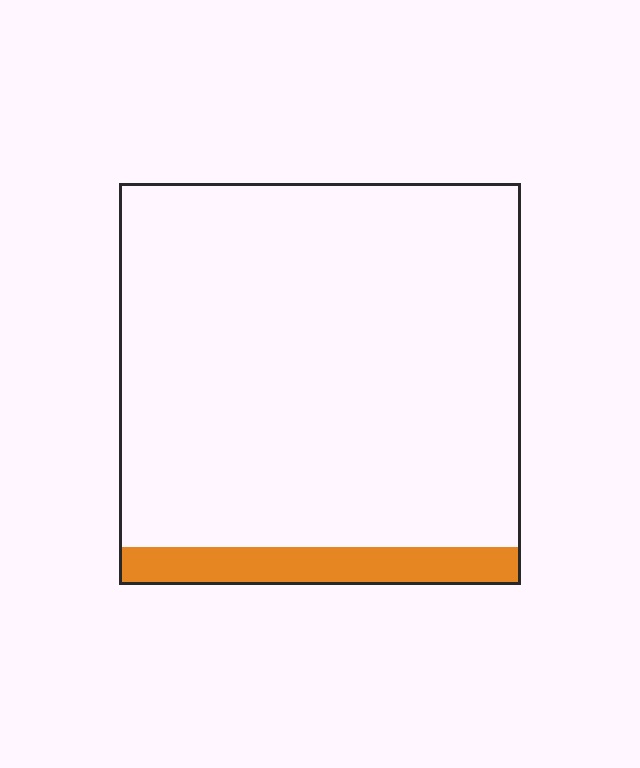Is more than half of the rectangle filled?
No.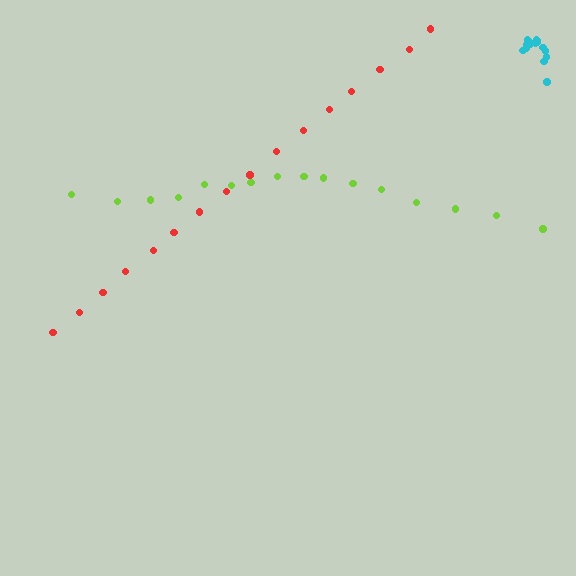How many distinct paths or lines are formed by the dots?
There are 3 distinct paths.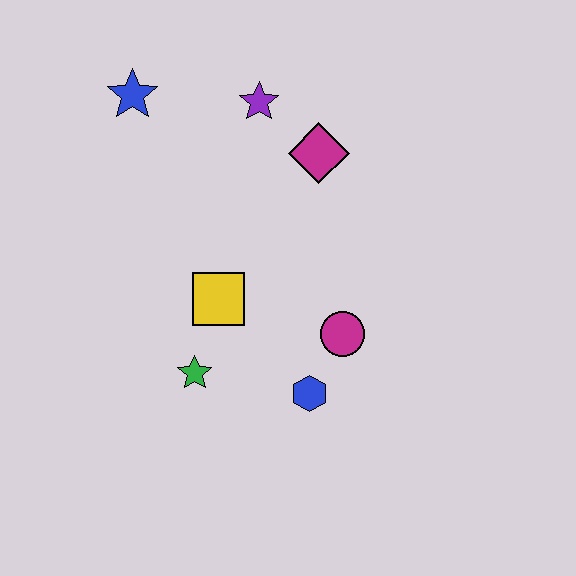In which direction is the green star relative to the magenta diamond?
The green star is below the magenta diamond.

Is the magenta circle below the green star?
No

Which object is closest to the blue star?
The purple star is closest to the blue star.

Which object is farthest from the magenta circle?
The blue star is farthest from the magenta circle.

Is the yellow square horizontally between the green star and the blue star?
No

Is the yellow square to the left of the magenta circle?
Yes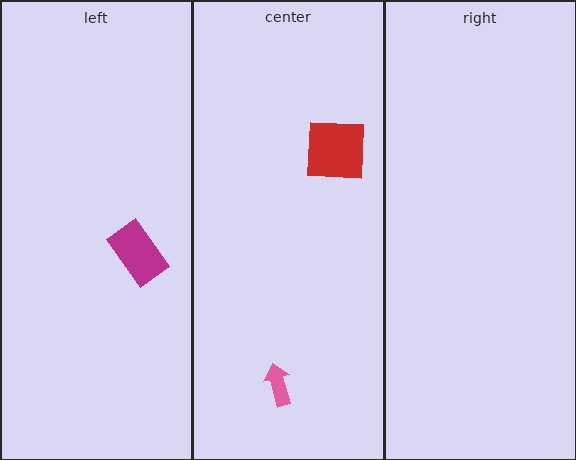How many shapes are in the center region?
2.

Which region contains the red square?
The center region.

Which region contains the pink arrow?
The center region.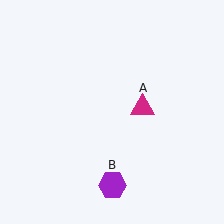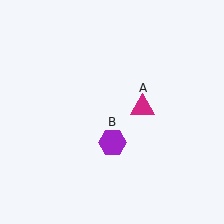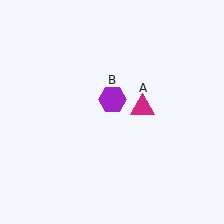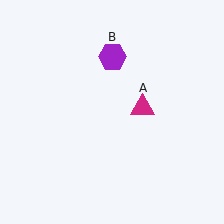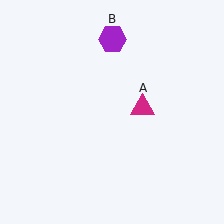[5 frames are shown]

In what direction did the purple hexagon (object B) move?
The purple hexagon (object B) moved up.